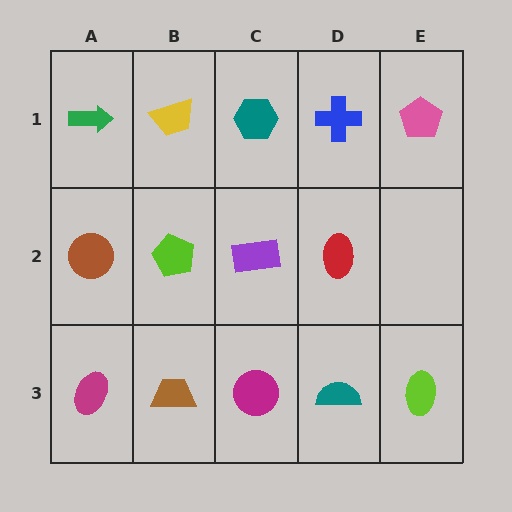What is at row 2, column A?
A brown circle.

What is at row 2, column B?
A lime pentagon.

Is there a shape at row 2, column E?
No, that cell is empty.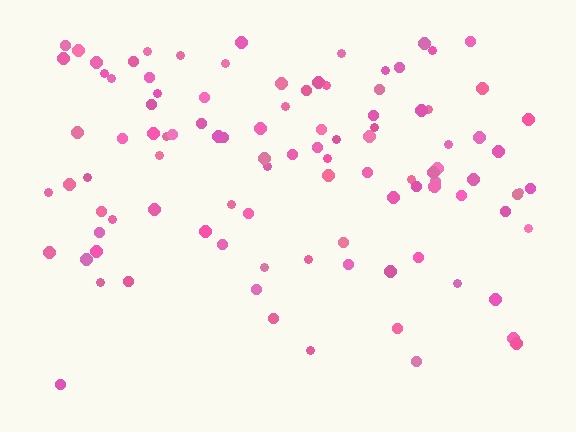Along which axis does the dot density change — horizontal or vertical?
Vertical.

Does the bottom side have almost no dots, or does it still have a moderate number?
Still a moderate number, just noticeably fewer than the top.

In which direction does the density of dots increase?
From bottom to top, with the top side densest.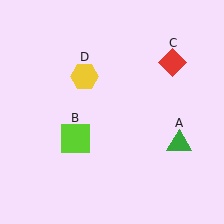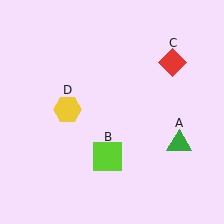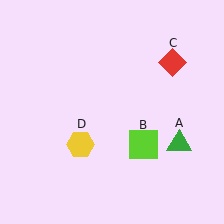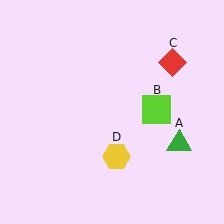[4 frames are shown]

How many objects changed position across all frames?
2 objects changed position: lime square (object B), yellow hexagon (object D).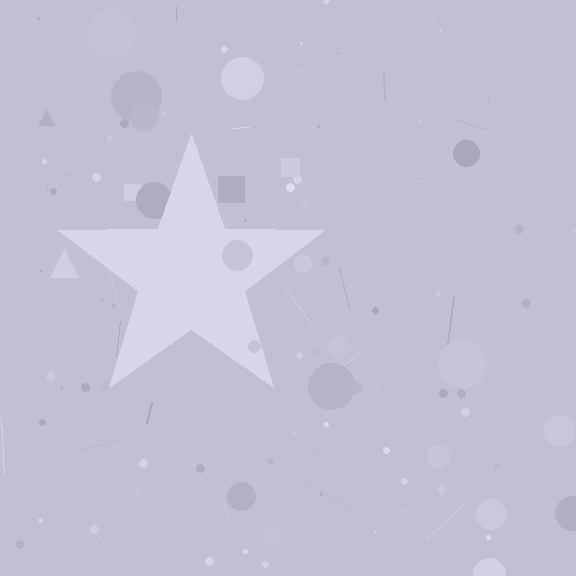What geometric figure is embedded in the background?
A star is embedded in the background.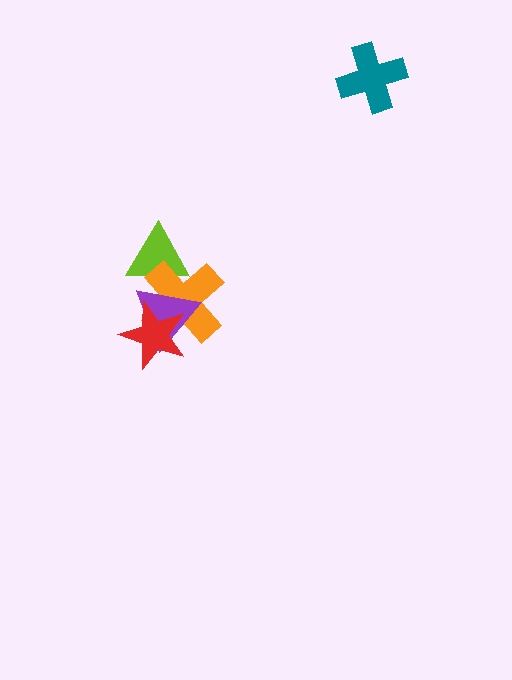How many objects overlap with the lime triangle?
2 objects overlap with the lime triangle.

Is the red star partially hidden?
No, no other shape covers it.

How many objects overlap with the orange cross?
3 objects overlap with the orange cross.